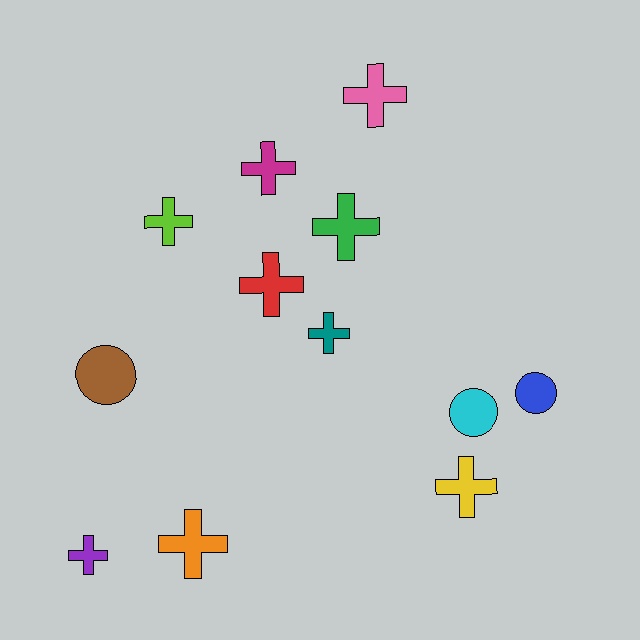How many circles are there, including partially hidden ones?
There are 3 circles.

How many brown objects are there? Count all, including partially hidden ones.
There is 1 brown object.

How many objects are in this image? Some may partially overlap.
There are 12 objects.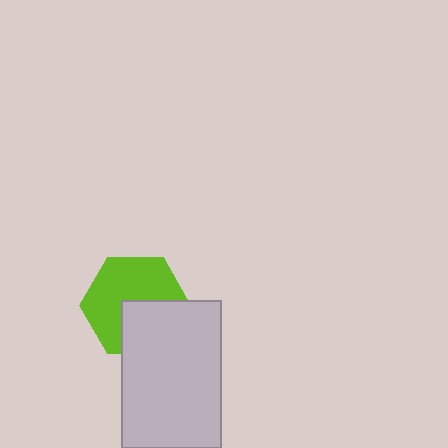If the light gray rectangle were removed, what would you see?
You would see the complete lime hexagon.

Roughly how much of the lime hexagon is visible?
About half of it is visible (roughly 62%).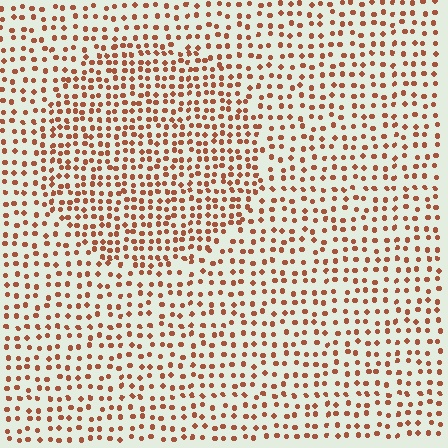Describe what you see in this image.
The image contains small brown elements arranged at two different densities. A circle-shaped region is visible where the elements are more densely packed than the surrounding area.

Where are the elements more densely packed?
The elements are more densely packed inside the circle boundary.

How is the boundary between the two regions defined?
The boundary is defined by a change in element density (approximately 1.6x ratio). All elements are the same color, size, and shape.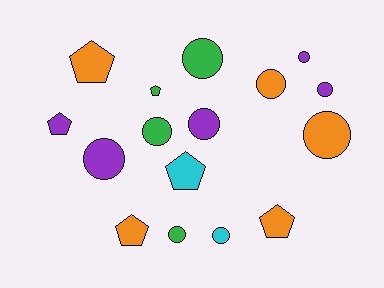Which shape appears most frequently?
Circle, with 10 objects.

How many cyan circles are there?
There is 1 cyan circle.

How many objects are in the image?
There are 16 objects.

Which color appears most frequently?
Purple, with 5 objects.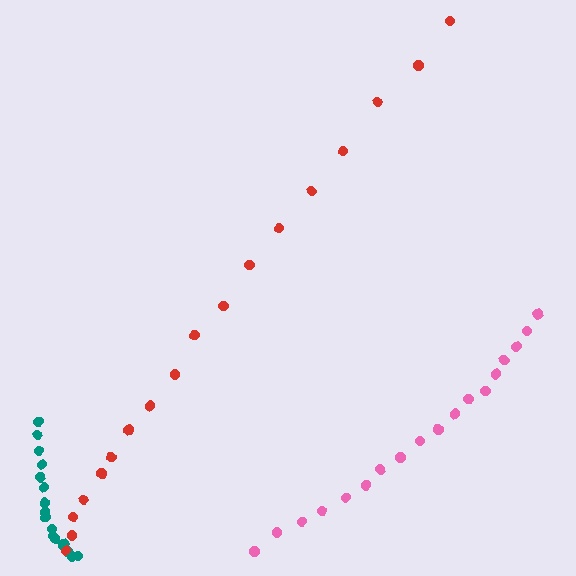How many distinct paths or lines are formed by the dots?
There are 3 distinct paths.